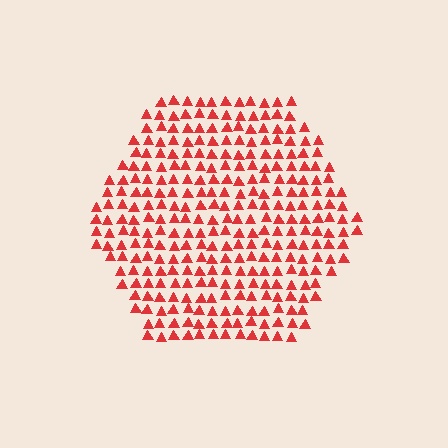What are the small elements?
The small elements are triangles.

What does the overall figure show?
The overall figure shows a hexagon.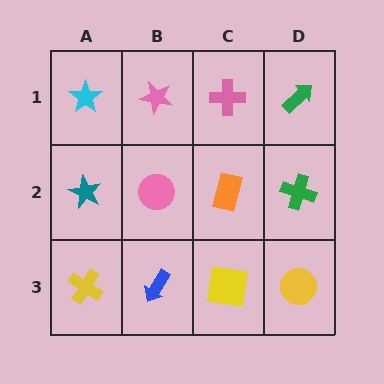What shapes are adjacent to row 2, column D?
A green arrow (row 1, column D), a yellow circle (row 3, column D), an orange rectangle (row 2, column C).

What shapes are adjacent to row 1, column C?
An orange rectangle (row 2, column C), a pink star (row 1, column B), a green arrow (row 1, column D).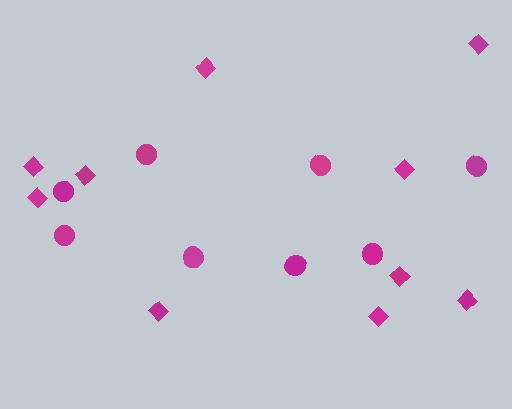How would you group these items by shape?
There are 2 groups: one group of diamonds (10) and one group of circles (8).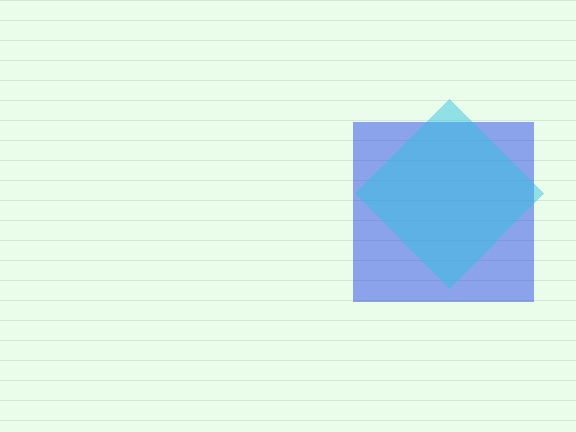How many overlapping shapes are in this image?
There are 2 overlapping shapes in the image.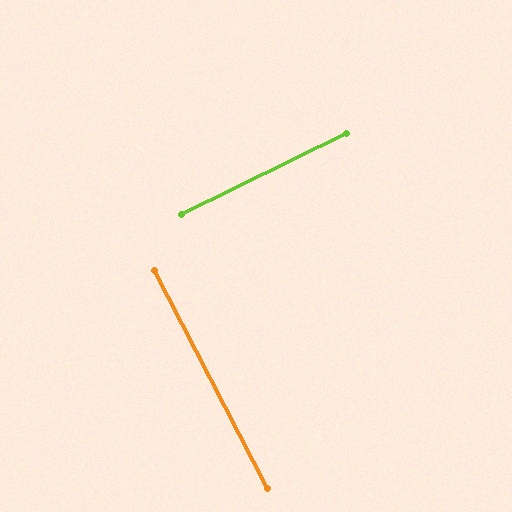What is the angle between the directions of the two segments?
Approximately 89 degrees.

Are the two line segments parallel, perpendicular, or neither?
Perpendicular — they meet at approximately 89°.